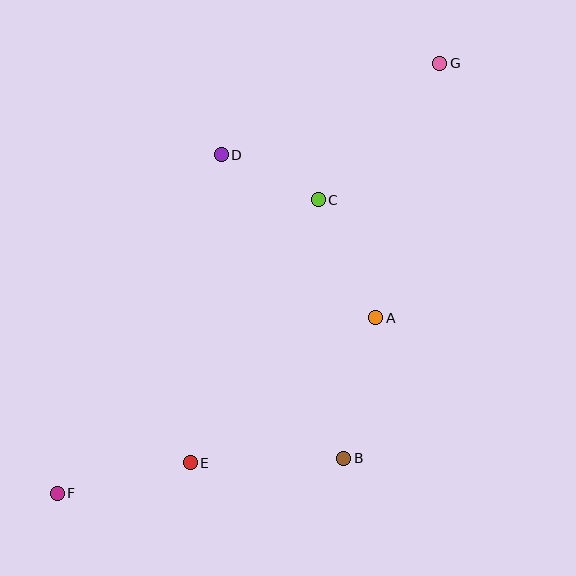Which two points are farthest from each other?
Points F and G are farthest from each other.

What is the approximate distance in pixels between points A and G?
The distance between A and G is approximately 262 pixels.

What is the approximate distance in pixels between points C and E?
The distance between C and E is approximately 292 pixels.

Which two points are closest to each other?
Points C and D are closest to each other.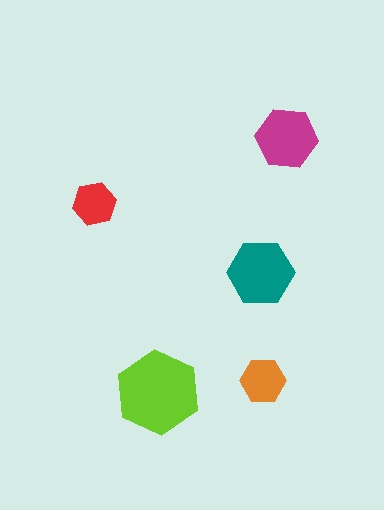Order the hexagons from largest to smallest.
the lime one, the teal one, the magenta one, the orange one, the red one.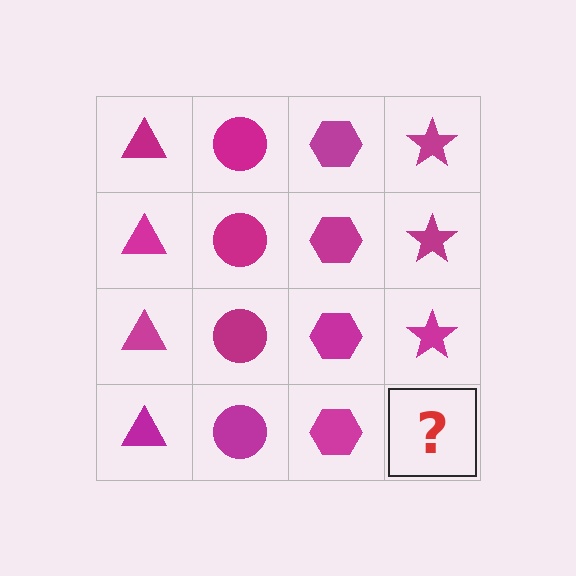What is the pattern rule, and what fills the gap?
The rule is that each column has a consistent shape. The gap should be filled with a magenta star.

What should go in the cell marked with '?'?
The missing cell should contain a magenta star.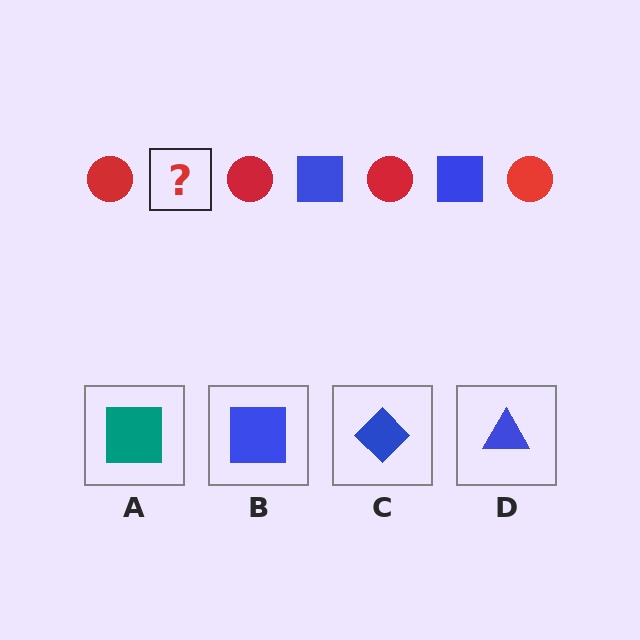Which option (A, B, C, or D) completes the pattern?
B.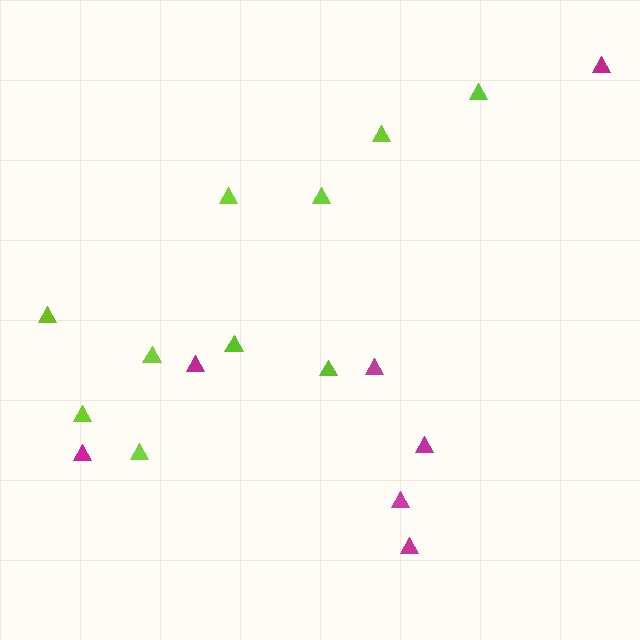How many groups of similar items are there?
There are 2 groups: one group of magenta triangles (7) and one group of lime triangles (10).